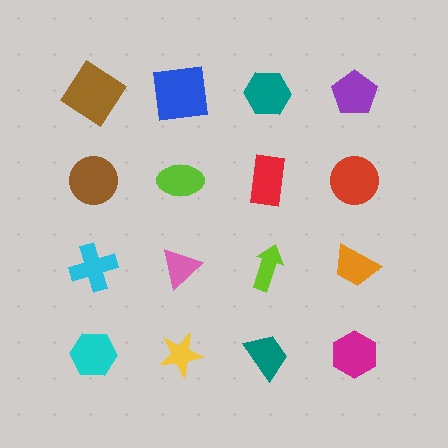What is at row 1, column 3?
A teal hexagon.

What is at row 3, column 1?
A cyan cross.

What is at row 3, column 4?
An orange trapezoid.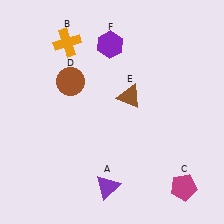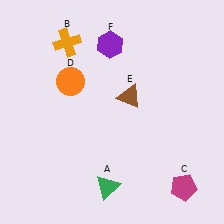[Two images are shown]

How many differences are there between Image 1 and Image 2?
There are 2 differences between the two images.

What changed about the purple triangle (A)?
In Image 1, A is purple. In Image 2, it changed to green.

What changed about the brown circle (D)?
In Image 1, D is brown. In Image 2, it changed to orange.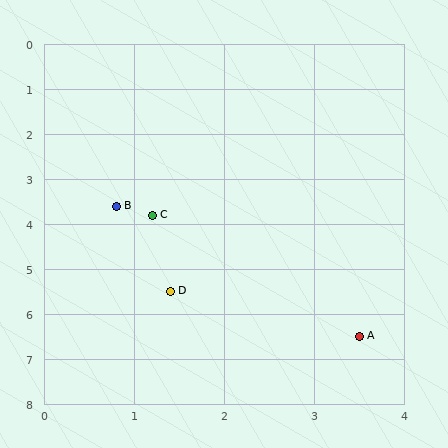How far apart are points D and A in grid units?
Points D and A are about 2.3 grid units apart.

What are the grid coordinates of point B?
Point B is at approximately (0.8, 3.6).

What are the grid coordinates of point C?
Point C is at approximately (1.2, 3.8).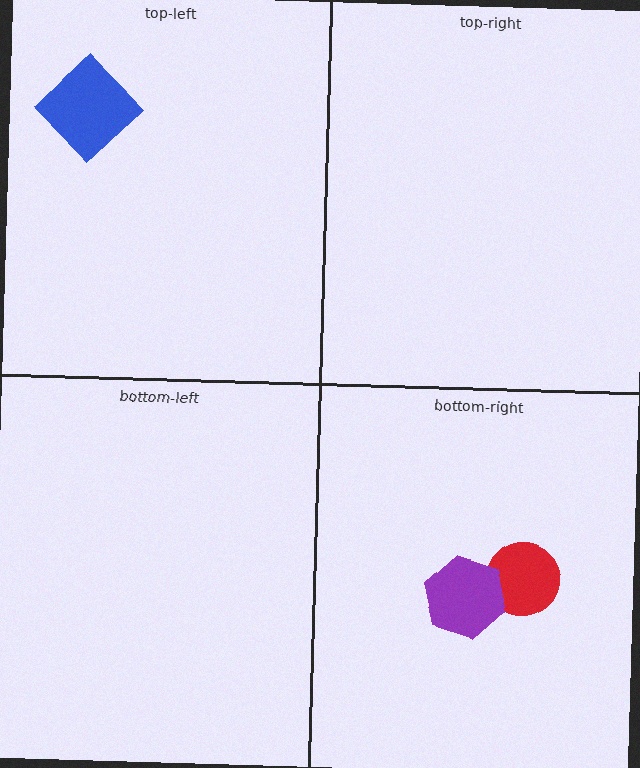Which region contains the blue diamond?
The top-left region.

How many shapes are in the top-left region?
1.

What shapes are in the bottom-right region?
The red circle, the purple hexagon.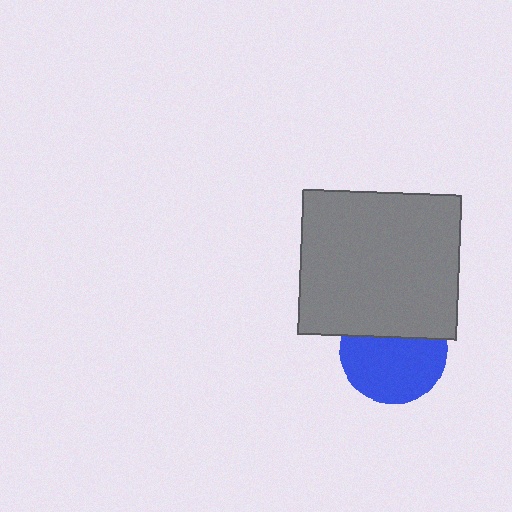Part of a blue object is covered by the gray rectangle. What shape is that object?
It is a circle.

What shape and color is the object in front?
The object in front is a gray rectangle.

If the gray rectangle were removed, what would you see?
You would see the complete blue circle.